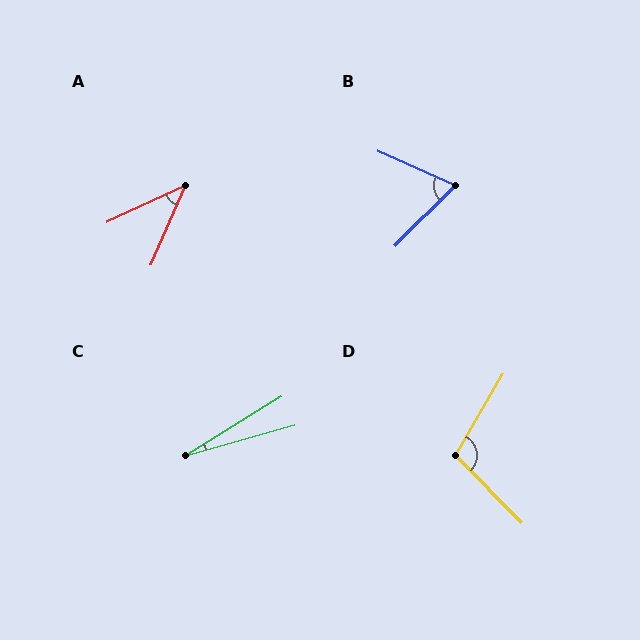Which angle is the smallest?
C, at approximately 16 degrees.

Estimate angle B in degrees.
Approximately 69 degrees.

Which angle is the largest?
D, at approximately 105 degrees.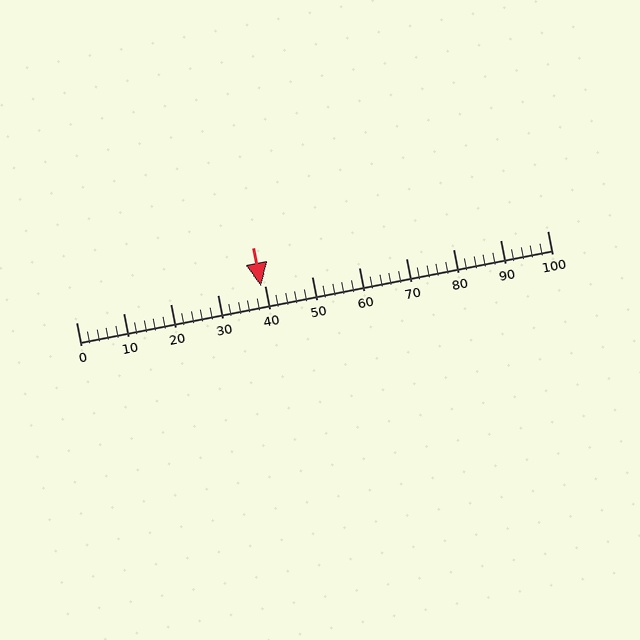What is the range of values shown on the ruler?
The ruler shows values from 0 to 100.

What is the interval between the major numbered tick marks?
The major tick marks are spaced 10 units apart.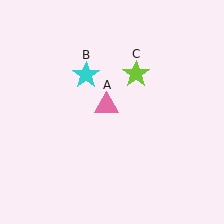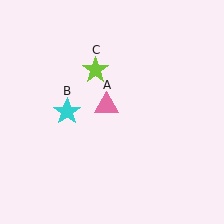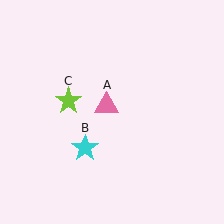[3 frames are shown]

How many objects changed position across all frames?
2 objects changed position: cyan star (object B), lime star (object C).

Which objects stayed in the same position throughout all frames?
Pink triangle (object A) remained stationary.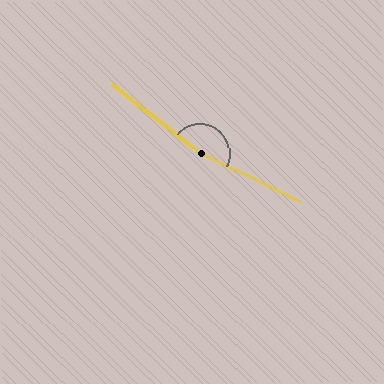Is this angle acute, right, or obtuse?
It is obtuse.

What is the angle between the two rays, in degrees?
Approximately 168 degrees.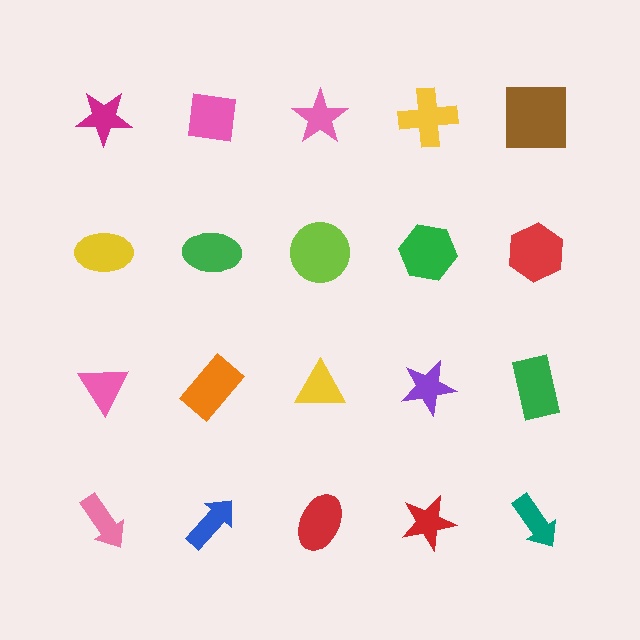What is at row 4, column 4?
A red star.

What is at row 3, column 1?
A pink triangle.